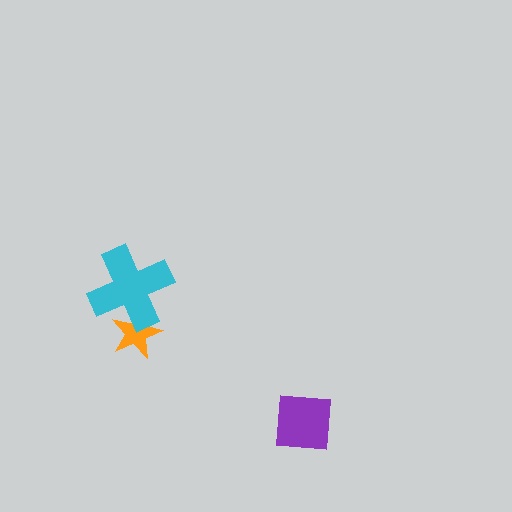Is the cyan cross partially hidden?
No, no other shape covers it.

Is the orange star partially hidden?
Yes, it is partially covered by another shape.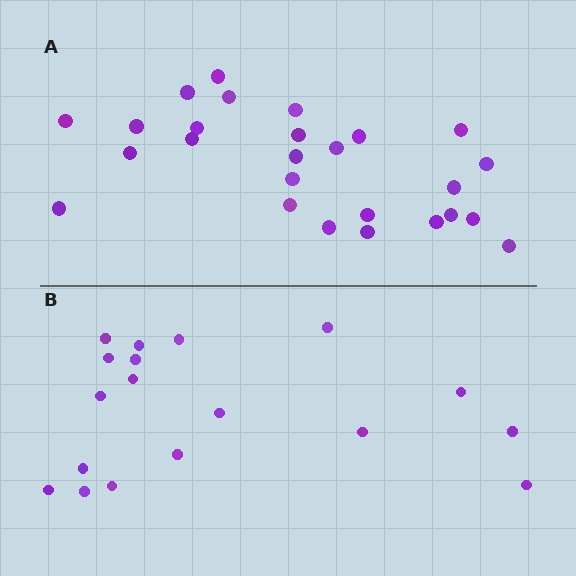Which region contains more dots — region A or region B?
Region A (the top region) has more dots.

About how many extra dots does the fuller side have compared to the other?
Region A has roughly 8 or so more dots than region B.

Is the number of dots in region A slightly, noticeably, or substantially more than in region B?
Region A has noticeably more, but not dramatically so. The ratio is roughly 1.4 to 1.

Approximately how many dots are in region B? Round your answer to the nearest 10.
About 20 dots. (The exact count is 18, which rounds to 20.)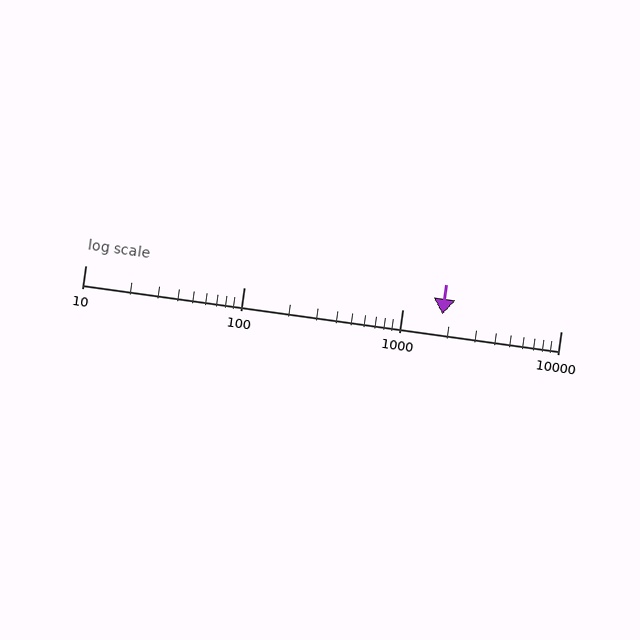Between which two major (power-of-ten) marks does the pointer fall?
The pointer is between 1000 and 10000.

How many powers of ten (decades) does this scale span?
The scale spans 3 decades, from 10 to 10000.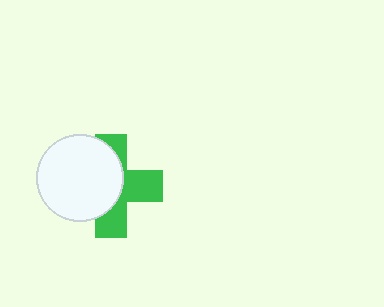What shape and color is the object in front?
The object in front is a white circle.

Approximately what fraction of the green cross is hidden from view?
Roughly 50% of the green cross is hidden behind the white circle.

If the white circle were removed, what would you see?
You would see the complete green cross.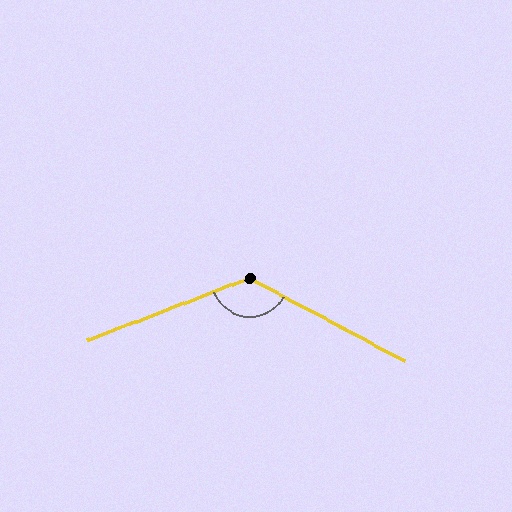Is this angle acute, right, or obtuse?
It is obtuse.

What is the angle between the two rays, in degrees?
Approximately 131 degrees.